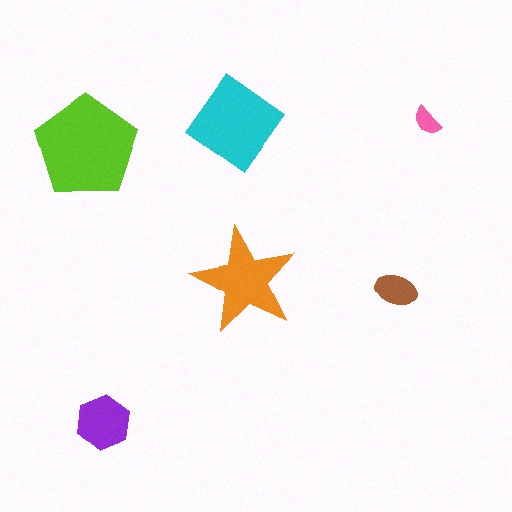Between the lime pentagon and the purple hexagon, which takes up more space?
The lime pentagon.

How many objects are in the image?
There are 6 objects in the image.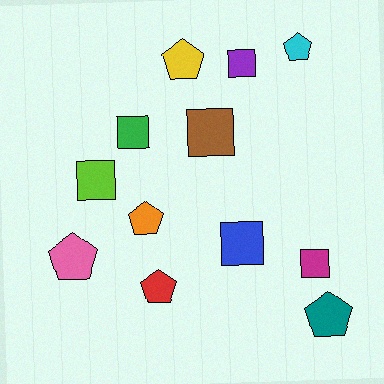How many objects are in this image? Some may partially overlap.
There are 12 objects.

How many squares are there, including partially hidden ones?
There are 6 squares.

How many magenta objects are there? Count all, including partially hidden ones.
There is 1 magenta object.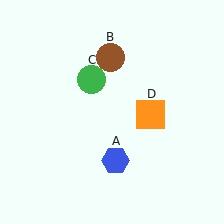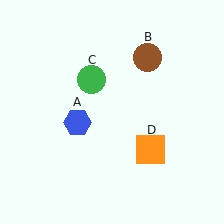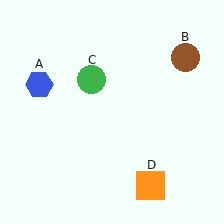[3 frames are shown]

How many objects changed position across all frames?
3 objects changed position: blue hexagon (object A), brown circle (object B), orange square (object D).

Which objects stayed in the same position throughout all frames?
Green circle (object C) remained stationary.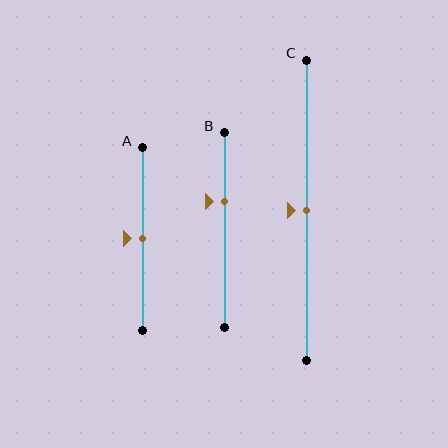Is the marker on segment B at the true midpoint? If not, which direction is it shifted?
No, the marker on segment B is shifted upward by about 15% of the segment length.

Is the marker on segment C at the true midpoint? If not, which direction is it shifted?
Yes, the marker on segment C is at the true midpoint.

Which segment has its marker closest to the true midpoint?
Segment A has its marker closest to the true midpoint.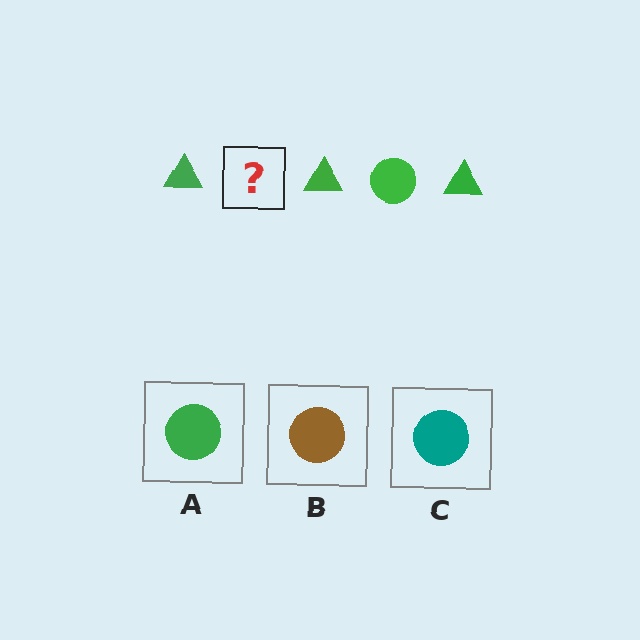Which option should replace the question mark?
Option A.